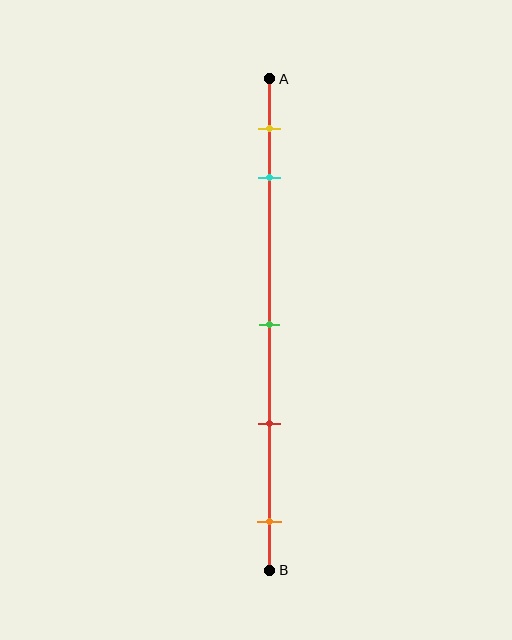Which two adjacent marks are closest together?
The yellow and cyan marks are the closest adjacent pair.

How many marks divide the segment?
There are 5 marks dividing the segment.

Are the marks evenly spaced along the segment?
No, the marks are not evenly spaced.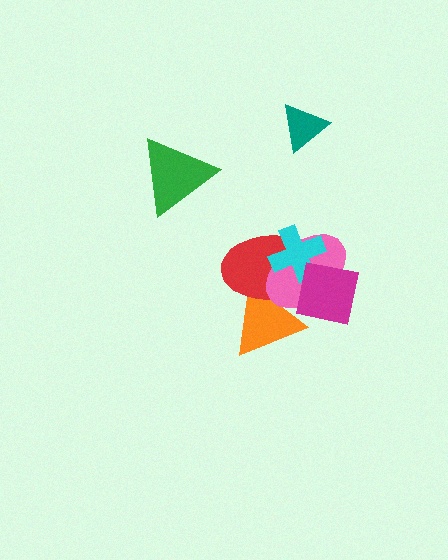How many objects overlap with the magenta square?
2 objects overlap with the magenta square.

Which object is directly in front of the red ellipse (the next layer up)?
The pink ellipse is directly in front of the red ellipse.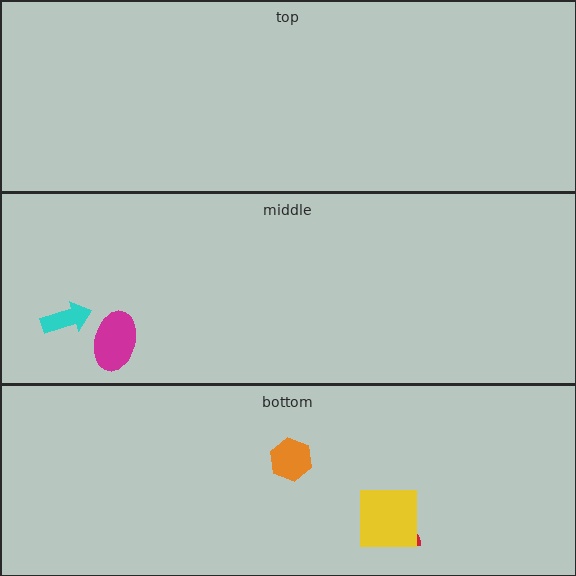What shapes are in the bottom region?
The red semicircle, the yellow square, the orange hexagon.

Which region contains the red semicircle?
The bottom region.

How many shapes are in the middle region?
2.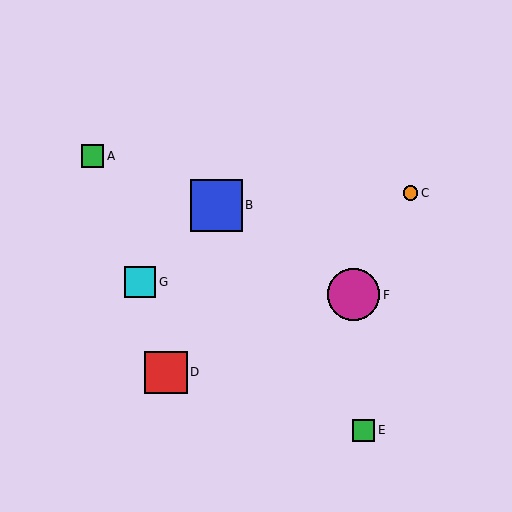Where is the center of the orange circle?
The center of the orange circle is at (411, 193).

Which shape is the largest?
The magenta circle (labeled F) is the largest.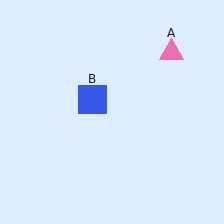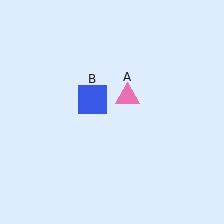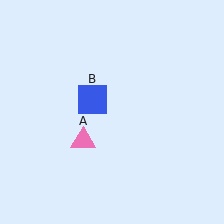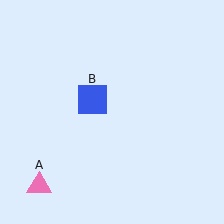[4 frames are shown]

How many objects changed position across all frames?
1 object changed position: pink triangle (object A).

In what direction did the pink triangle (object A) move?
The pink triangle (object A) moved down and to the left.